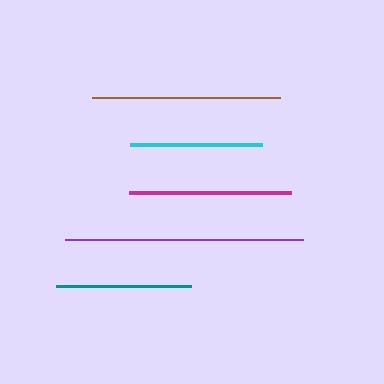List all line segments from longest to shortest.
From longest to shortest: purple, brown, magenta, teal, cyan.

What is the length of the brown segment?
The brown segment is approximately 188 pixels long.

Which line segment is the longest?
The purple line is the longest at approximately 239 pixels.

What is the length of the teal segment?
The teal segment is approximately 134 pixels long.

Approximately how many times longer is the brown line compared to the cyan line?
The brown line is approximately 1.4 times the length of the cyan line.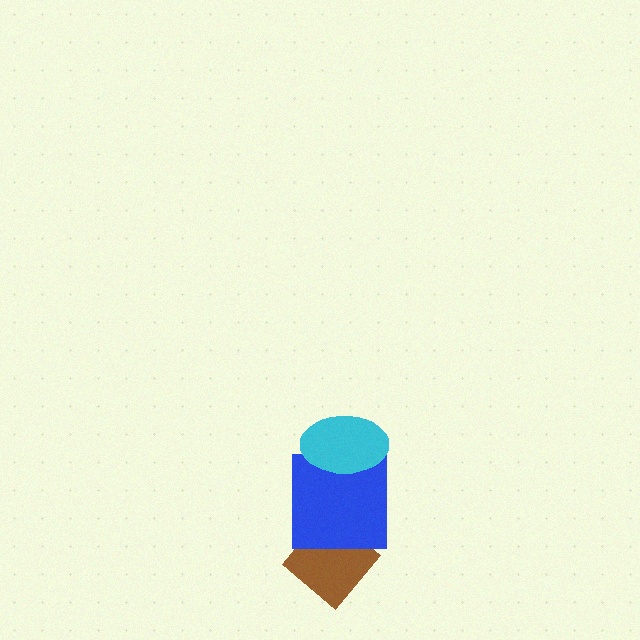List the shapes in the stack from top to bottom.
From top to bottom: the cyan ellipse, the blue square, the brown diamond.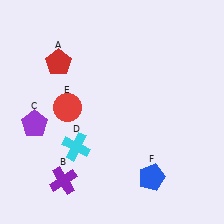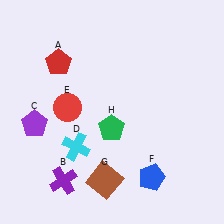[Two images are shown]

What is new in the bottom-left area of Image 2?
A green pentagon (H) was added in the bottom-left area of Image 2.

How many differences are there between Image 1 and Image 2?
There are 2 differences between the two images.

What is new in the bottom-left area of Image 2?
A brown square (G) was added in the bottom-left area of Image 2.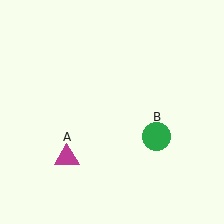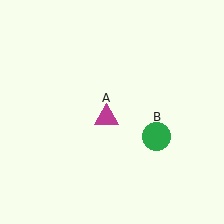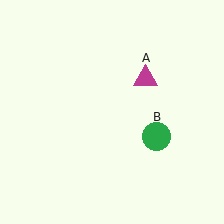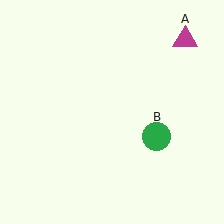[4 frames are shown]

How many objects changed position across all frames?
1 object changed position: magenta triangle (object A).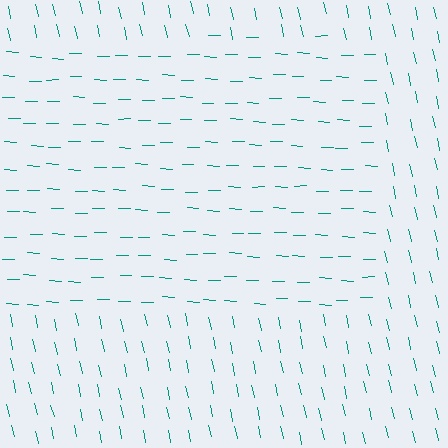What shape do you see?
I see a rectangle.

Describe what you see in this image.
The image is filled with small teal line segments. A rectangle region in the image has lines oriented differently from the surrounding lines, creating a visible texture boundary.